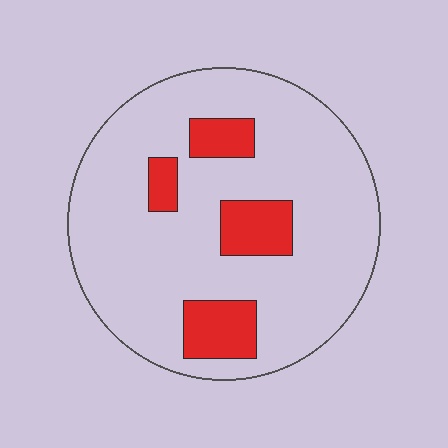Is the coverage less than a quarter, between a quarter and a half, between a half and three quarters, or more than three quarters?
Less than a quarter.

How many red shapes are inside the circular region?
4.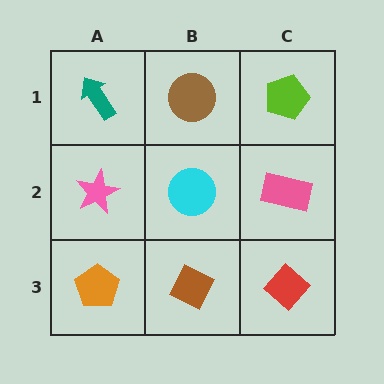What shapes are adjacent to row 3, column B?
A cyan circle (row 2, column B), an orange pentagon (row 3, column A), a red diamond (row 3, column C).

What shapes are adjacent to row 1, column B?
A cyan circle (row 2, column B), a teal arrow (row 1, column A), a lime pentagon (row 1, column C).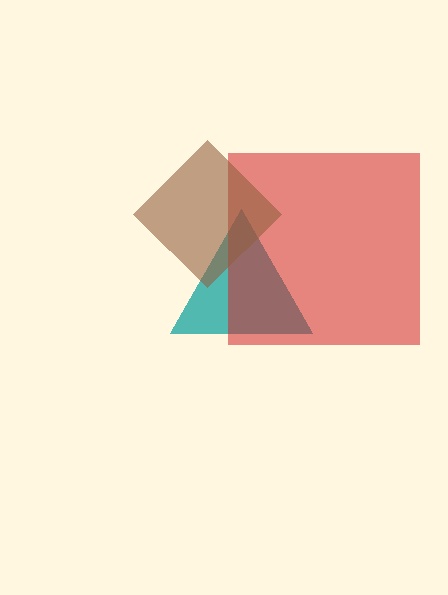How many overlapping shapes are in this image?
There are 3 overlapping shapes in the image.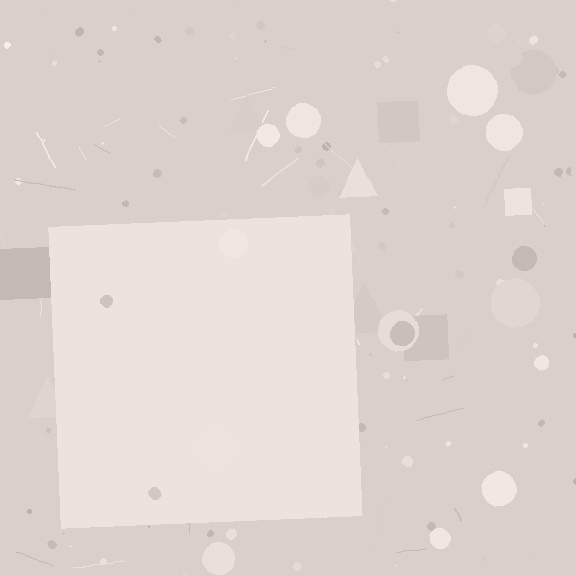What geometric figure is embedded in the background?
A square is embedded in the background.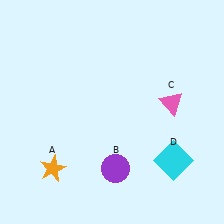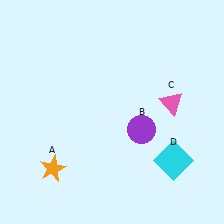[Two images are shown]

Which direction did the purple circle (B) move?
The purple circle (B) moved up.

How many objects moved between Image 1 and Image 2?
1 object moved between the two images.